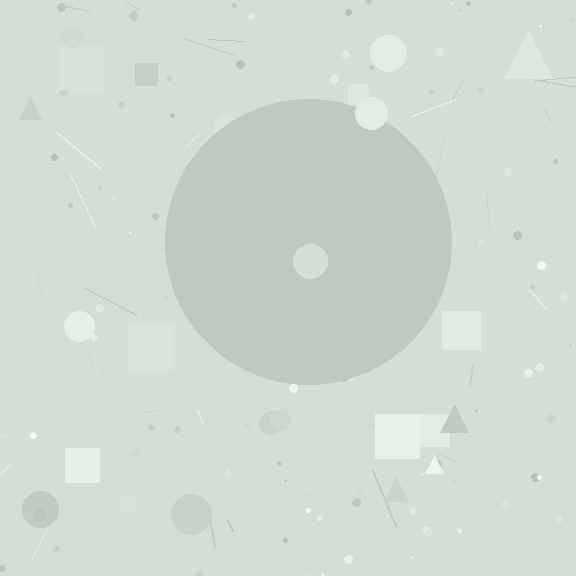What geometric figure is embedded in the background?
A circle is embedded in the background.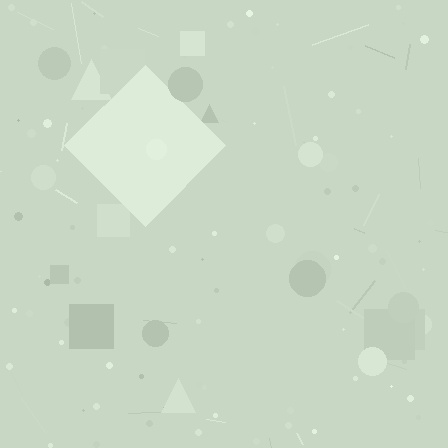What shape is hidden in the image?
A diamond is hidden in the image.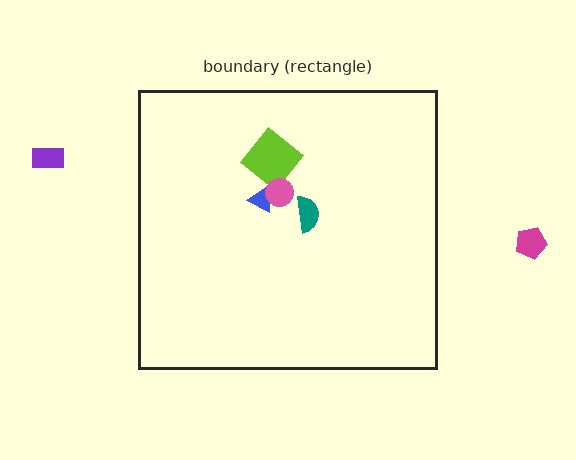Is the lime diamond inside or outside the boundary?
Inside.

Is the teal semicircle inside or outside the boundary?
Inside.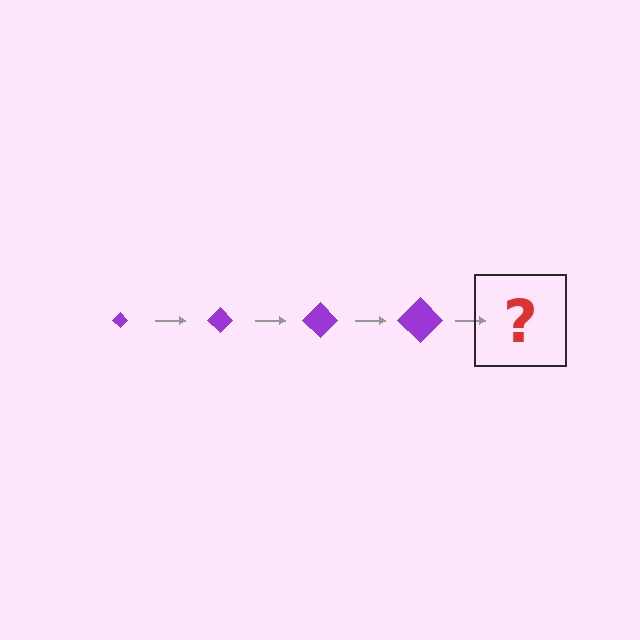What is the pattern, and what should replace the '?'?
The pattern is that the diamond gets progressively larger each step. The '?' should be a purple diamond, larger than the previous one.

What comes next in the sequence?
The next element should be a purple diamond, larger than the previous one.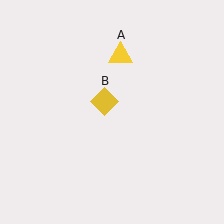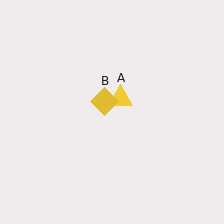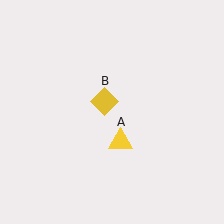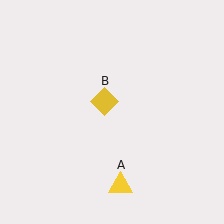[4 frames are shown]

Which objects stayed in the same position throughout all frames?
Yellow diamond (object B) remained stationary.